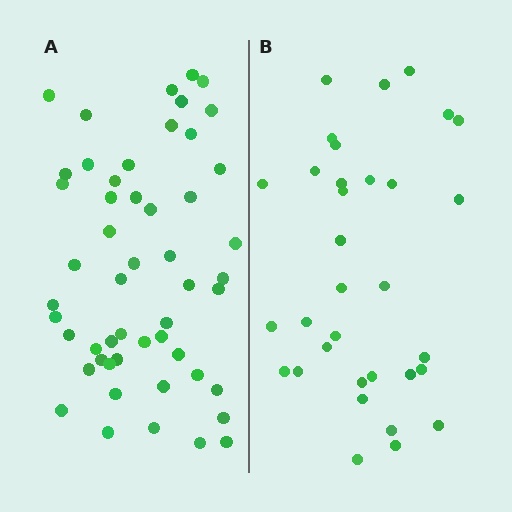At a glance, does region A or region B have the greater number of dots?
Region A (the left region) has more dots.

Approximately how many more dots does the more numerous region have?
Region A has approximately 20 more dots than region B.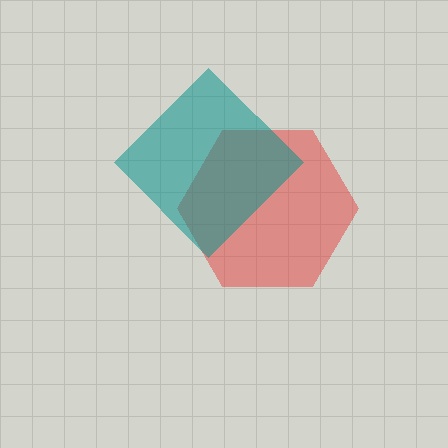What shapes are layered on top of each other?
The layered shapes are: a red hexagon, a teal diamond.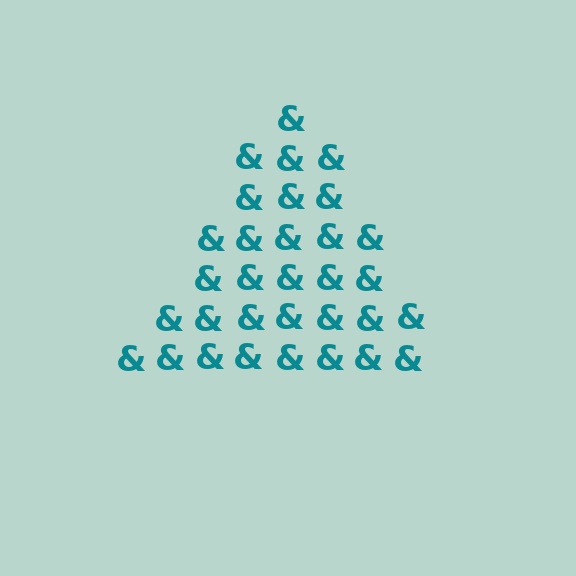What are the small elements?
The small elements are ampersands.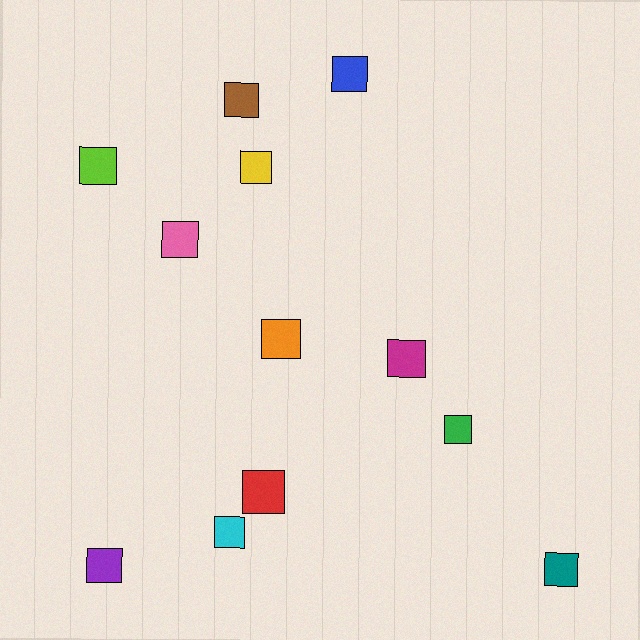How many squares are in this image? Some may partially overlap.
There are 12 squares.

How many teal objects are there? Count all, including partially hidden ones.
There is 1 teal object.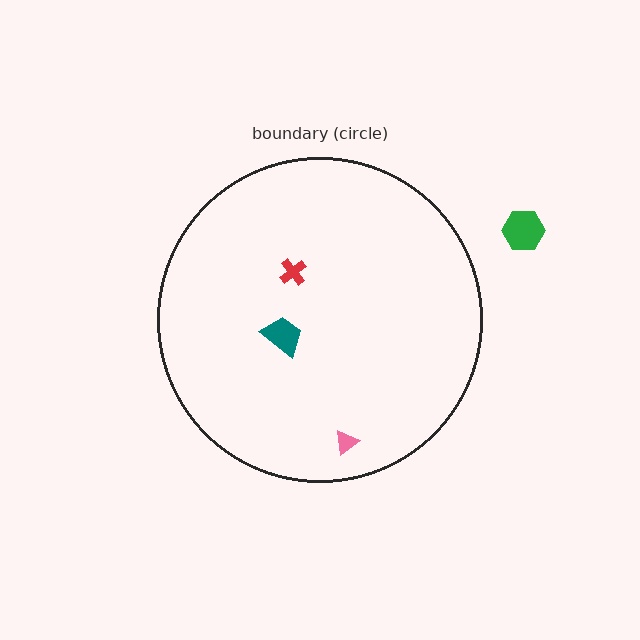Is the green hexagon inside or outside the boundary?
Outside.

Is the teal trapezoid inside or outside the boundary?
Inside.